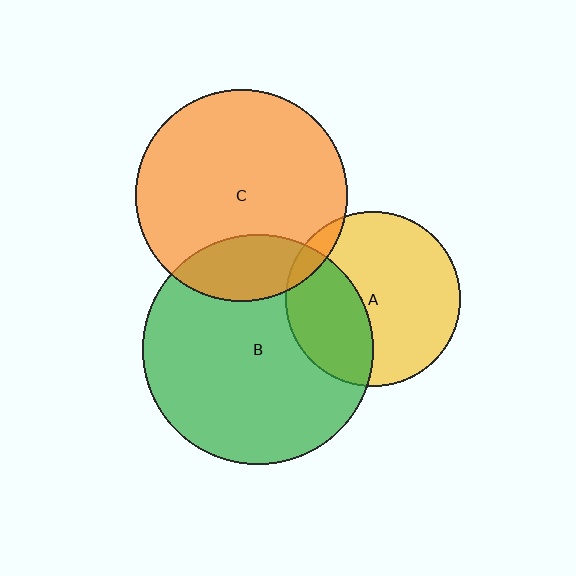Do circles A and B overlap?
Yes.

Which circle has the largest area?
Circle B (green).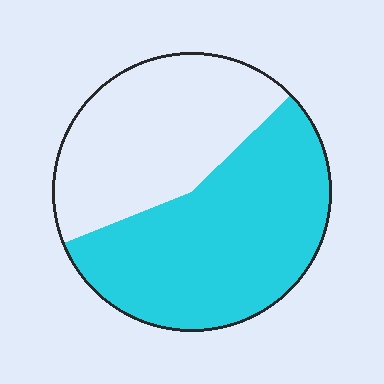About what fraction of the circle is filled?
About three fifths (3/5).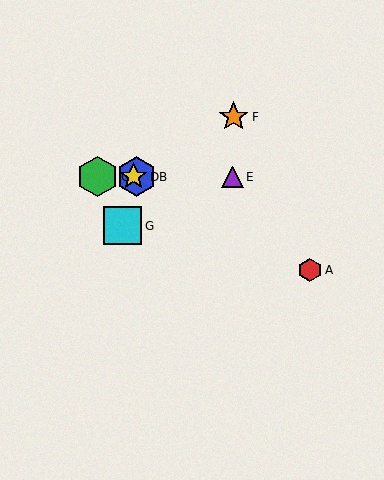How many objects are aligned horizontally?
4 objects (B, C, D, E) are aligned horizontally.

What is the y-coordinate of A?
Object A is at y≈270.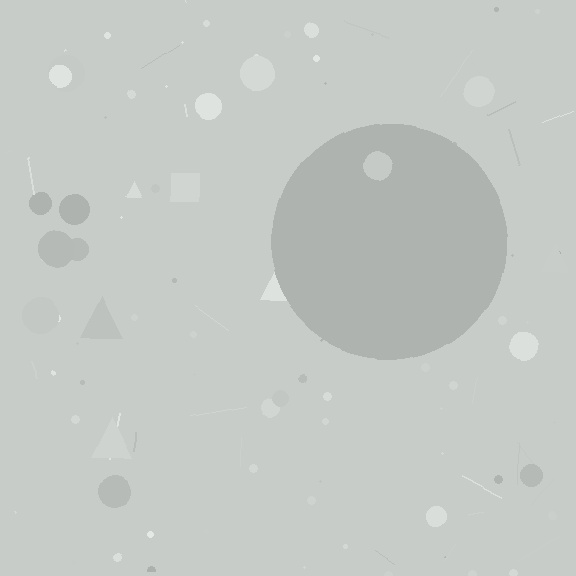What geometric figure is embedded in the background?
A circle is embedded in the background.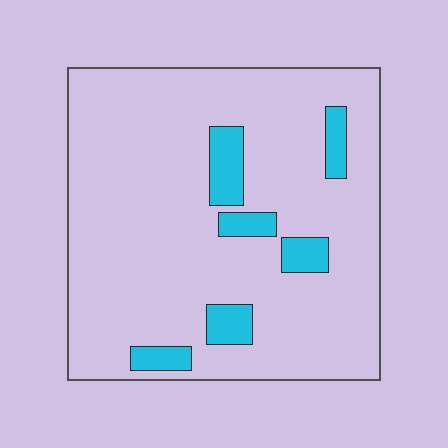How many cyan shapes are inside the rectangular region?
6.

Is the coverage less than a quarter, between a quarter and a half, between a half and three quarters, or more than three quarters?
Less than a quarter.